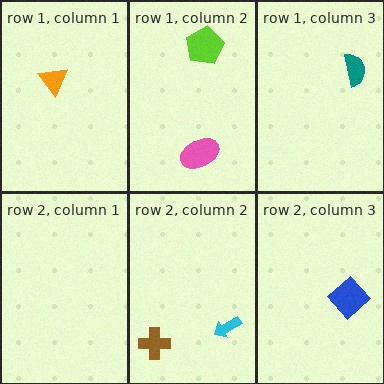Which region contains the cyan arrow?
The row 2, column 2 region.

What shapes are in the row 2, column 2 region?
The cyan arrow, the brown cross.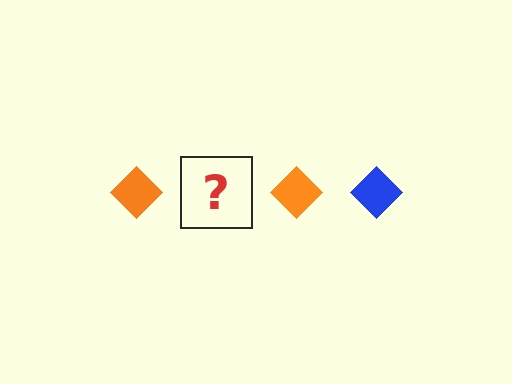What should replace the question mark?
The question mark should be replaced with a blue diamond.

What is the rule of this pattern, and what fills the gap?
The rule is that the pattern cycles through orange, blue diamonds. The gap should be filled with a blue diamond.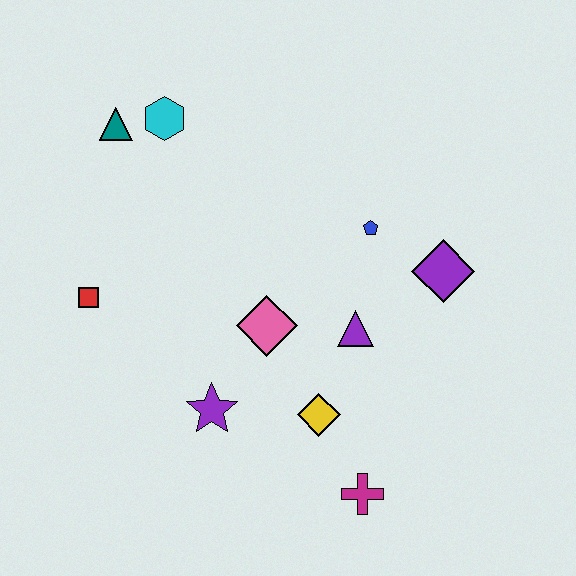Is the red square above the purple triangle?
Yes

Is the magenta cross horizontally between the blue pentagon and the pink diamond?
Yes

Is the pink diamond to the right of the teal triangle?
Yes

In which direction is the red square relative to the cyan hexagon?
The red square is below the cyan hexagon.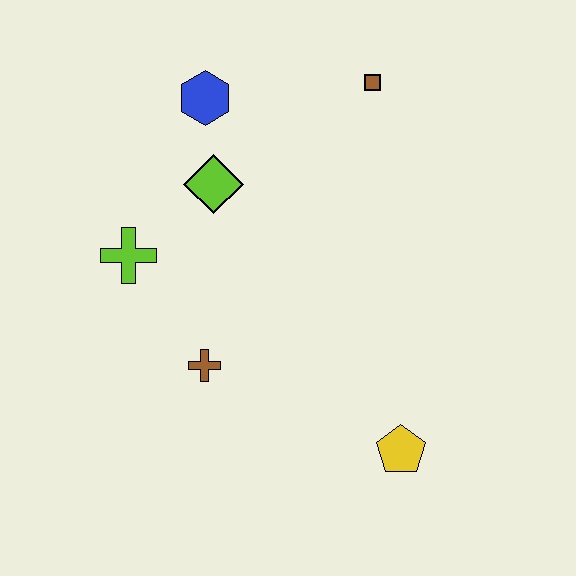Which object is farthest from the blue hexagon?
The yellow pentagon is farthest from the blue hexagon.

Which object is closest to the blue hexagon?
The lime diamond is closest to the blue hexagon.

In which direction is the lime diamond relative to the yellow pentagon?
The lime diamond is above the yellow pentagon.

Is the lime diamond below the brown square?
Yes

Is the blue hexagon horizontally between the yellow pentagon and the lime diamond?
No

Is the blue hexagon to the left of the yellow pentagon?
Yes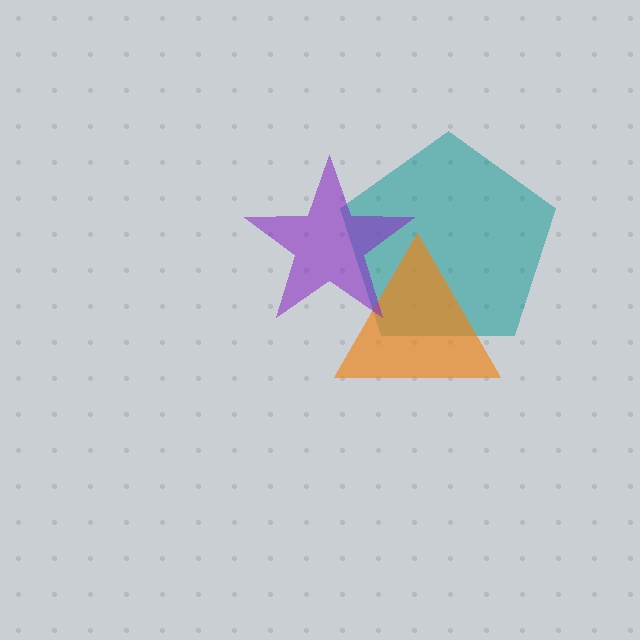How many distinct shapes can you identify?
There are 3 distinct shapes: a teal pentagon, an orange triangle, a purple star.